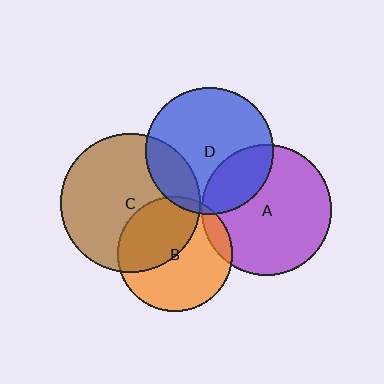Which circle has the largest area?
Circle C (brown).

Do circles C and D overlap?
Yes.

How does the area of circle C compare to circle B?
Approximately 1.5 times.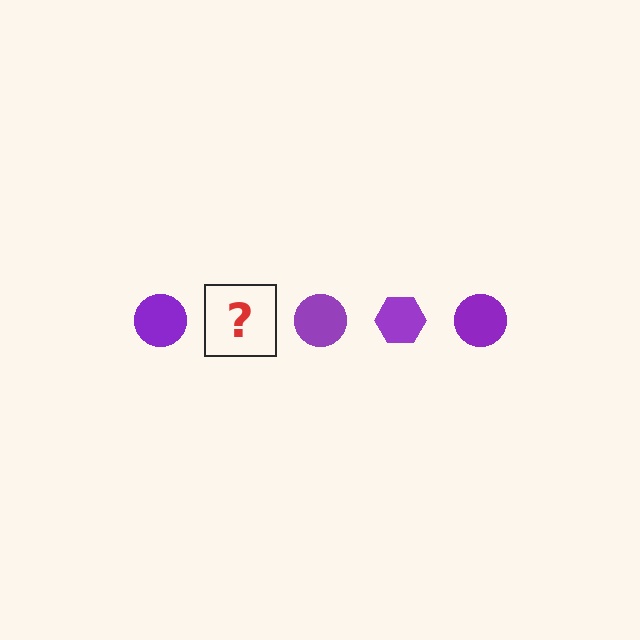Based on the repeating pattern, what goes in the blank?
The blank should be a purple hexagon.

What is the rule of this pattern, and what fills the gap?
The rule is that the pattern cycles through circle, hexagon shapes in purple. The gap should be filled with a purple hexagon.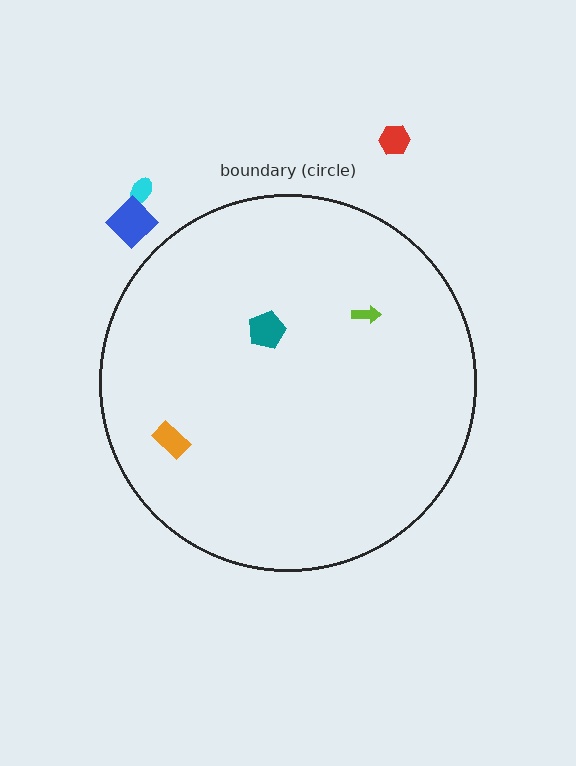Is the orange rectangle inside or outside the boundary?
Inside.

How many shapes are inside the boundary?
3 inside, 3 outside.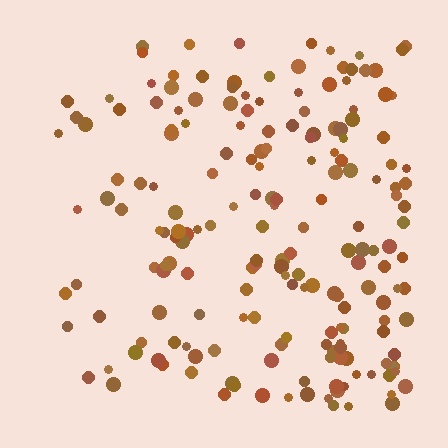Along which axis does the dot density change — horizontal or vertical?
Horizontal.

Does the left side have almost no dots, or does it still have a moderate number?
Still a moderate number, just noticeably fewer than the right.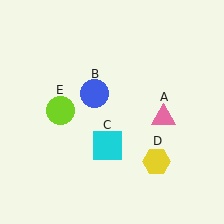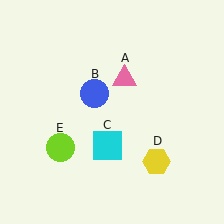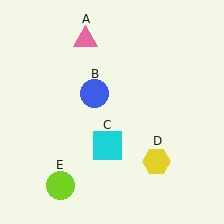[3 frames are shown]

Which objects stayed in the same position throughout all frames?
Blue circle (object B) and cyan square (object C) and yellow hexagon (object D) remained stationary.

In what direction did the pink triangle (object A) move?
The pink triangle (object A) moved up and to the left.